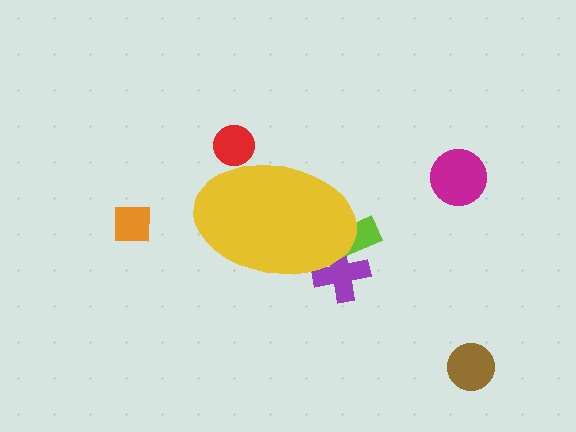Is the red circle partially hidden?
Yes, the red circle is partially hidden behind the yellow ellipse.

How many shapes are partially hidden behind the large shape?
3 shapes are partially hidden.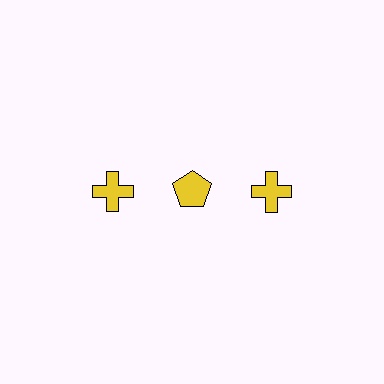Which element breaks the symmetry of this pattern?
The yellow pentagon in the top row, second from left column breaks the symmetry. All other shapes are yellow crosses.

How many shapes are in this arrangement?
There are 3 shapes arranged in a grid pattern.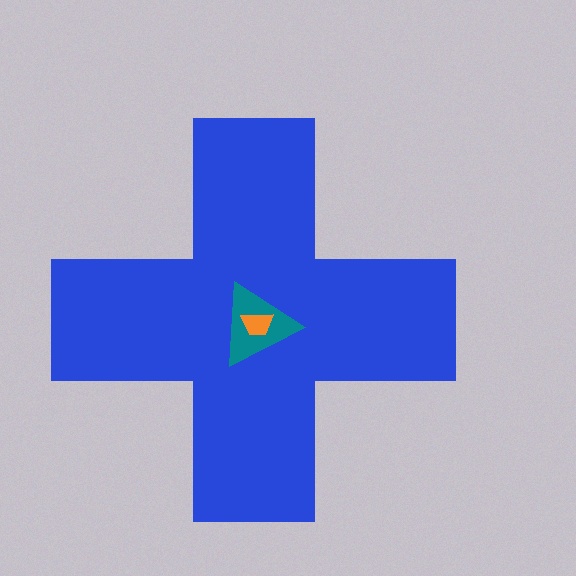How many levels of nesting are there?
3.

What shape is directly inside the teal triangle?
The orange trapezoid.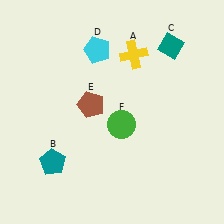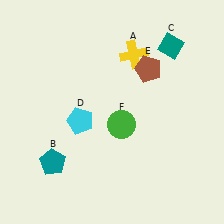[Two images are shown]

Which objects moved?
The objects that moved are: the cyan pentagon (D), the brown pentagon (E).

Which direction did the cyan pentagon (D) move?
The cyan pentagon (D) moved down.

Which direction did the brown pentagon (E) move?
The brown pentagon (E) moved right.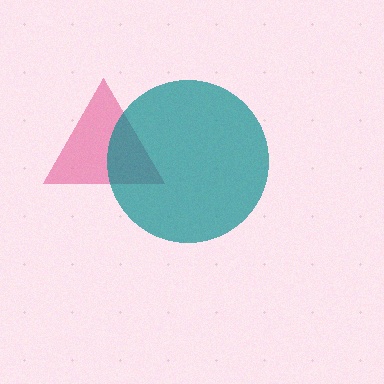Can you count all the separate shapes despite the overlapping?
Yes, there are 2 separate shapes.